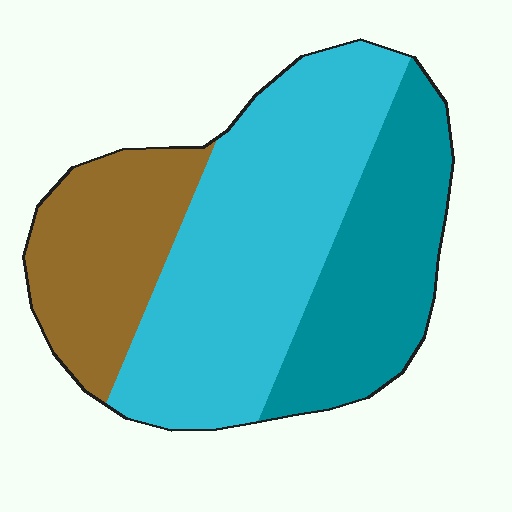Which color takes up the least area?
Brown, at roughly 25%.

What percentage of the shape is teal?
Teal covers around 30% of the shape.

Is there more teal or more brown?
Teal.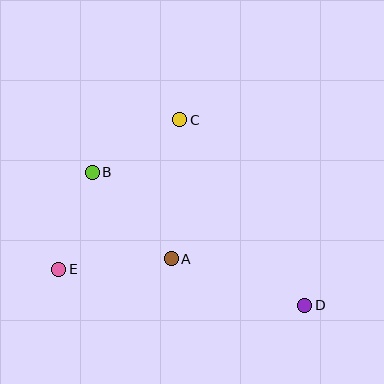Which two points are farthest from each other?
Points B and D are farthest from each other.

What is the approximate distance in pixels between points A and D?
The distance between A and D is approximately 141 pixels.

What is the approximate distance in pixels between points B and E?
The distance between B and E is approximately 103 pixels.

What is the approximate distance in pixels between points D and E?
The distance between D and E is approximately 248 pixels.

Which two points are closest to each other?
Points B and C are closest to each other.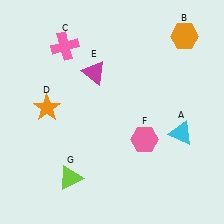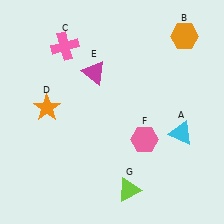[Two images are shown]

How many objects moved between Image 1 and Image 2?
1 object moved between the two images.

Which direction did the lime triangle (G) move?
The lime triangle (G) moved right.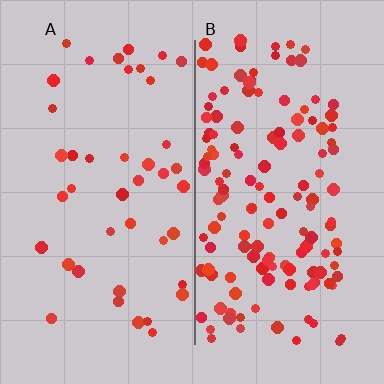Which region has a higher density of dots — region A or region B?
B (the right).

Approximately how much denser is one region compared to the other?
Approximately 3.3× — region B over region A.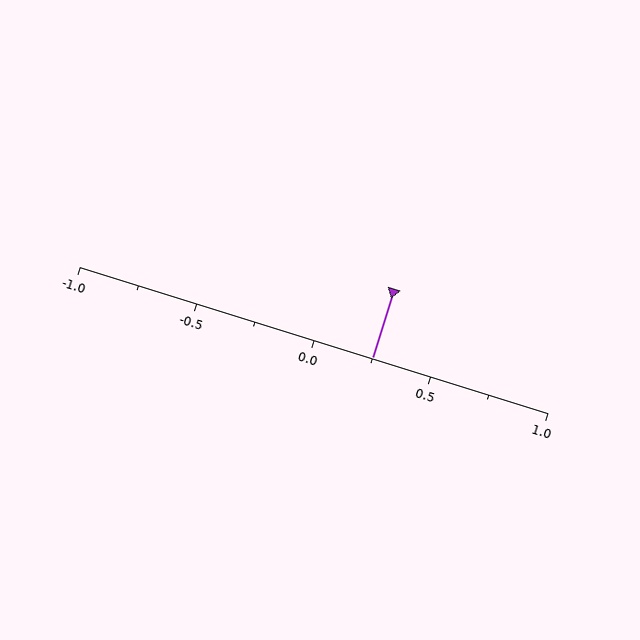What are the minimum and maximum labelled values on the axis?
The axis runs from -1.0 to 1.0.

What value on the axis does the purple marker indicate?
The marker indicates approximately 0.25.